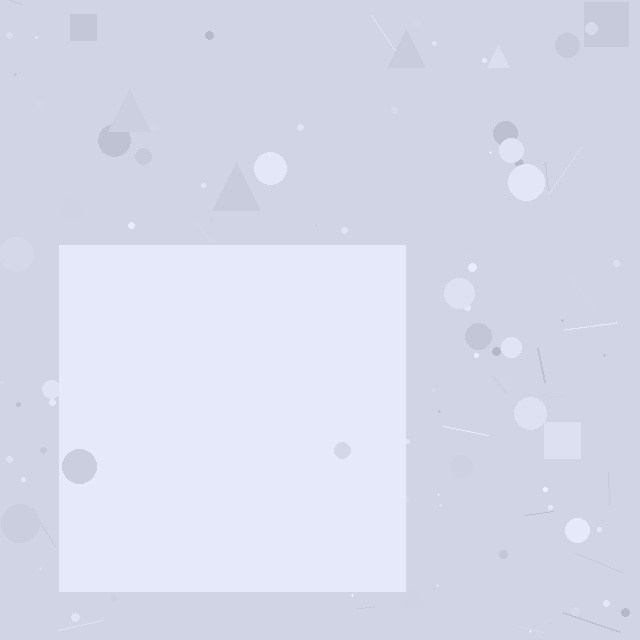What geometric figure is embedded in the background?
A square is embedded in the background.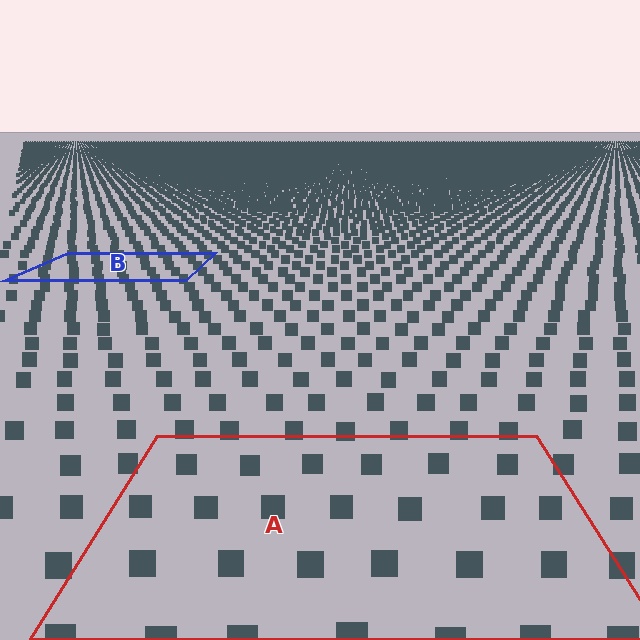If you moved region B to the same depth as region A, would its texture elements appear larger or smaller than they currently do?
They would appear larger. At a closer depth, the same texture elements are projected at a bigger on-screen size.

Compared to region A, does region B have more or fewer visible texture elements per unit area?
Region B has more texture elements per unit area — they are packed more densely because it is farther away.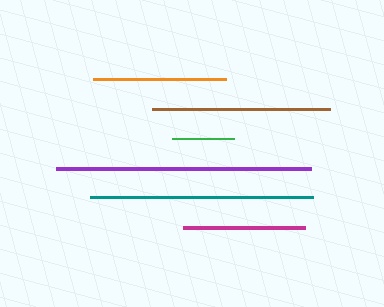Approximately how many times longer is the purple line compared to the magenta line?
The purple line is approximately 2.1 times the length of the magenta line.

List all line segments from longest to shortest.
From longest to shortest: purple, teal, brown, orange, magenta, green.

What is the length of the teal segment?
The teal segment is approximately 222 pixels long.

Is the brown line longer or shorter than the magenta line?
The brown line is longer than the magenta line.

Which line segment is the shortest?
The green line is the shortest at approximately 61 pixels.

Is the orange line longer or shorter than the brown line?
The brown line is longer than the orange line.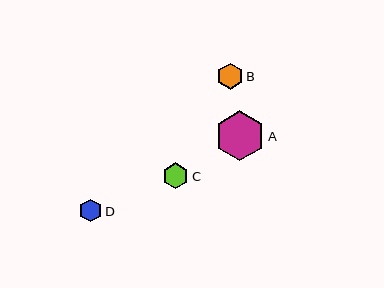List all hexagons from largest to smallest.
From largest to smallest: A, C, B, D.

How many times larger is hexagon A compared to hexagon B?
Hexagon A is approximately 1.9 times the size of hexagon B.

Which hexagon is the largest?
Hexagon A is the largest with a size of approximately 50 pixels.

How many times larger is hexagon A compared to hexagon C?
Hexagon A is approximately 1.9 times the size of hexagon C.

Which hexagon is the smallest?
Hexagon D is the smallest with a size of approximately 23 pixels.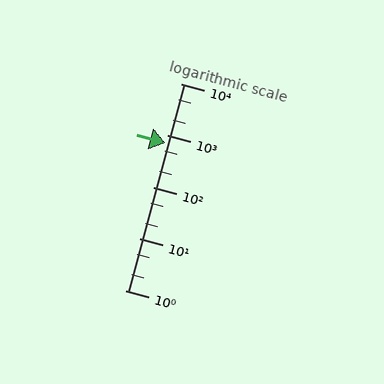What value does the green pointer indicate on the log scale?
The pointer indicates approximately 710.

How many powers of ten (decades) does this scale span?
The scale spans 4 decades, from 1 to 10000.